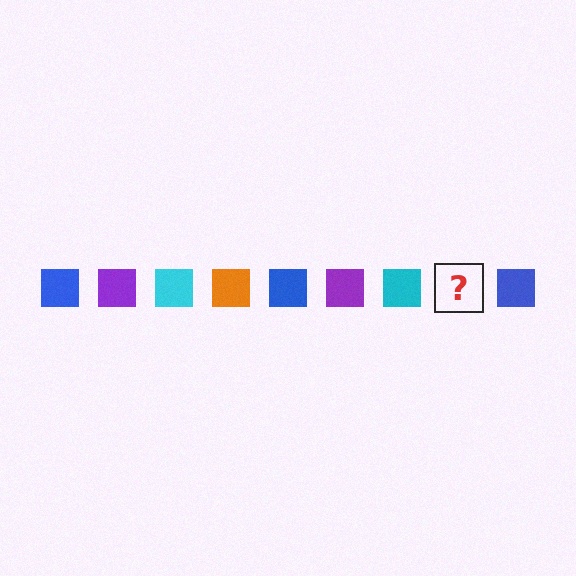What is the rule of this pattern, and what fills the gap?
The rule is that the pattern cycles through blue, purple, cyan, orange squares. The gap should be filled with an orange square.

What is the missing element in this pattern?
The missing element is an orange square.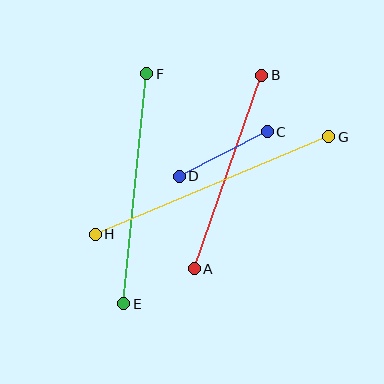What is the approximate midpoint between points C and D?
The midpoint is at approximately (223, 154) pixels.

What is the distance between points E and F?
The distance is approximately 231 pixels.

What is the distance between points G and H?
The distance is approximately 253 pixels.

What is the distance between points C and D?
The distance is approximately 99 pixels.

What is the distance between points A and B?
The distance is approximately 205 pixels.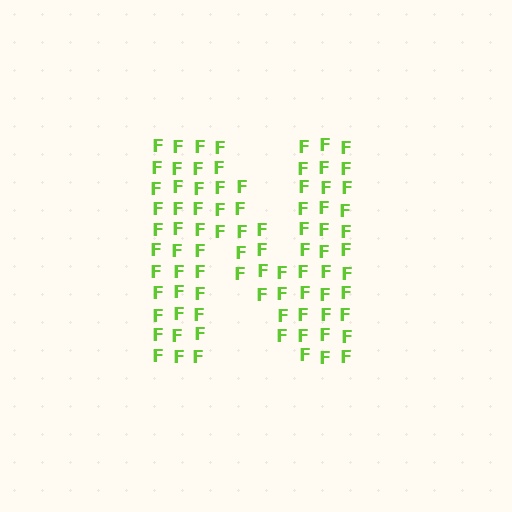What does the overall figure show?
The overall figure shows the letter N.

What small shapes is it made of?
It is made of small letter F's.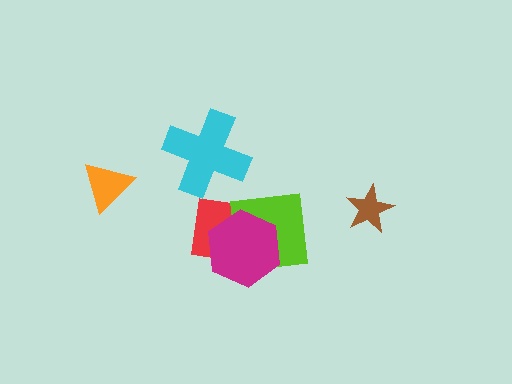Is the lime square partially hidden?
Yes, it is partially covered by another shape.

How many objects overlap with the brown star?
0 objects overlap with the brown star.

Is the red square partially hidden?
Yes, it is partially covered by another shape.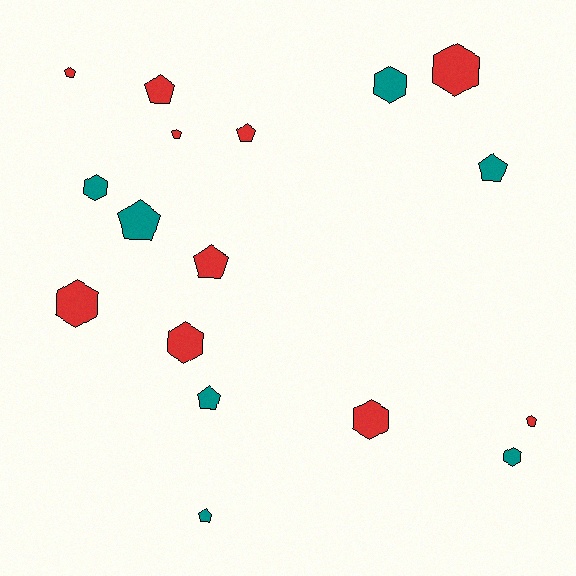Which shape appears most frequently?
Pentagon, with 10 objects.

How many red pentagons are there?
There are 6 red pentagons.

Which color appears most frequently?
Red, with 10 objects.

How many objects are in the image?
There are 17 objects.